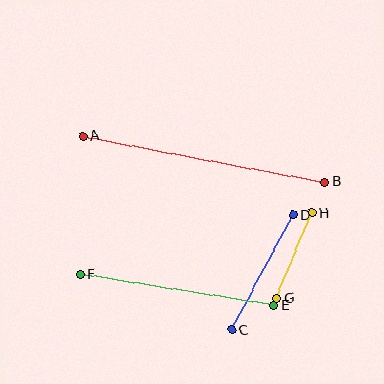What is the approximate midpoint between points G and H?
The midpoint is at approximately (294, 256) pixels.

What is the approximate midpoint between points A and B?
The midpoint is at approximately (204, 159) pixels.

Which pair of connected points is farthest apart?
Points A and B are farthest apart.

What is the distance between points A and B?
The distance is approximately 246 pixels.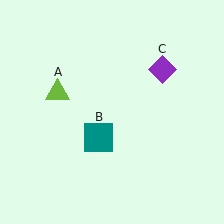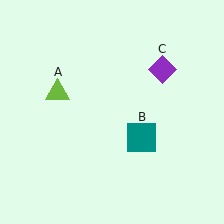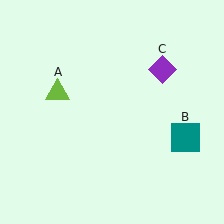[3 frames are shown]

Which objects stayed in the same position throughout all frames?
Lime triangle (object A) and purple diamond (object C) remained stationary.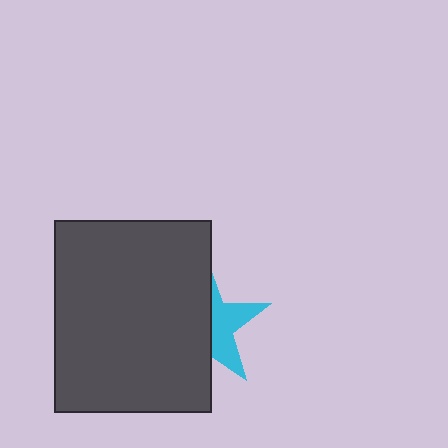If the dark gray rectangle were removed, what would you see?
You would see the complete cyan star.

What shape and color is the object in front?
The object in front is a dark gray rectangle.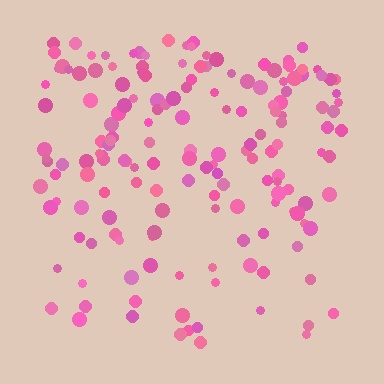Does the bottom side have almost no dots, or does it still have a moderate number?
Still a moderate number, just noticeably fewer than the top.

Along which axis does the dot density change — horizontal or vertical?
Vertical.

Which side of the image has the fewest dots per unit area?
The bottom.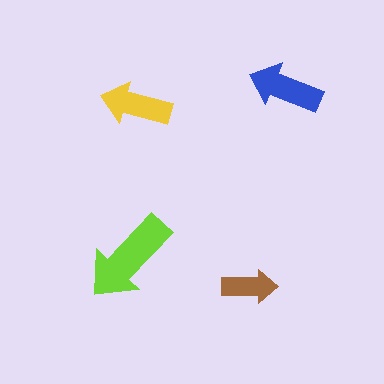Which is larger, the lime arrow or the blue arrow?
The lime one.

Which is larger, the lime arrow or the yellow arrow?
The lime one.